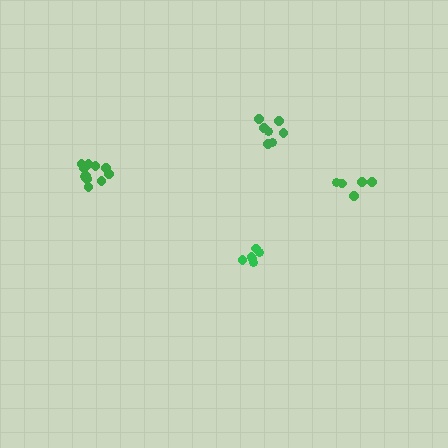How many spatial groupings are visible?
There are 4 spatial groupings.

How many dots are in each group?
Group 1: 5 dots, Group 2: 6 dots, Group 3: 11 dots, Group 4: 7 dots (29 total).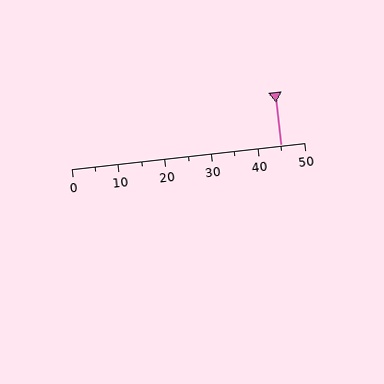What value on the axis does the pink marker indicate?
The marker indicates approximately 45.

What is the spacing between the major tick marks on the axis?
The major ticks are spaced 10 apart.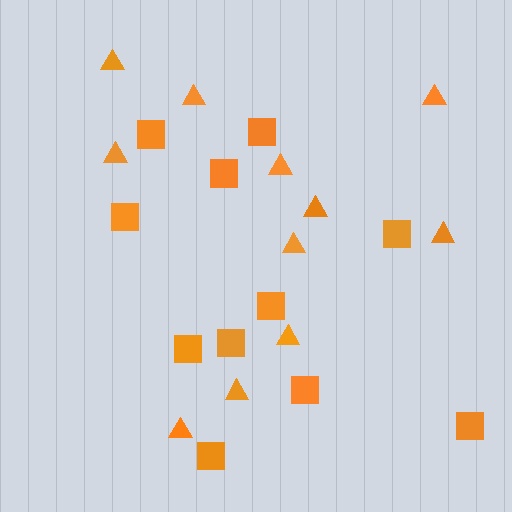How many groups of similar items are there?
There are 2 groups: one group of triangles (11) and one group of squares (11).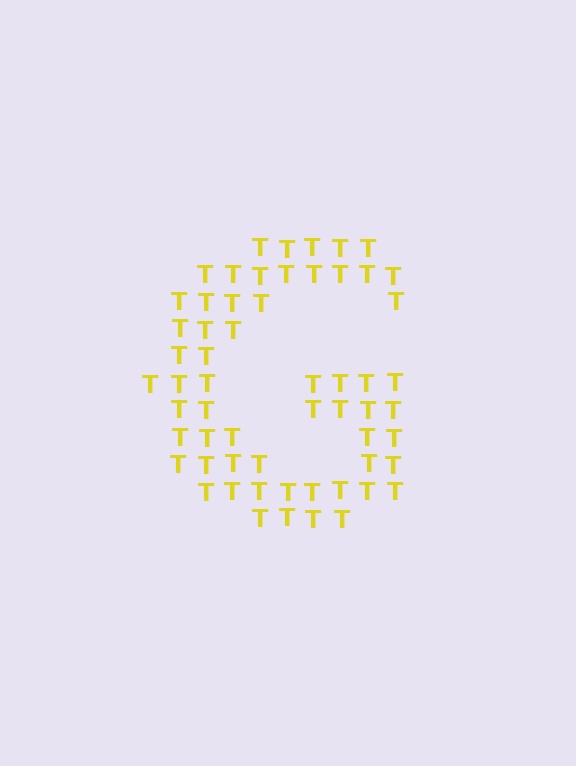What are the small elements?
The small elements are letter T's.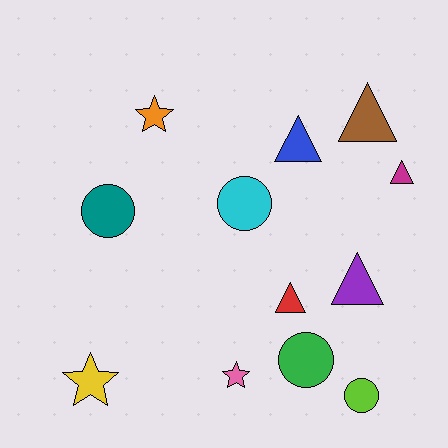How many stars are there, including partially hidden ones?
There are 3 stars.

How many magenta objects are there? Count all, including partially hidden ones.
There is 1 magenta object.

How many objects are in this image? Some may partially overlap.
There are 12 objects.